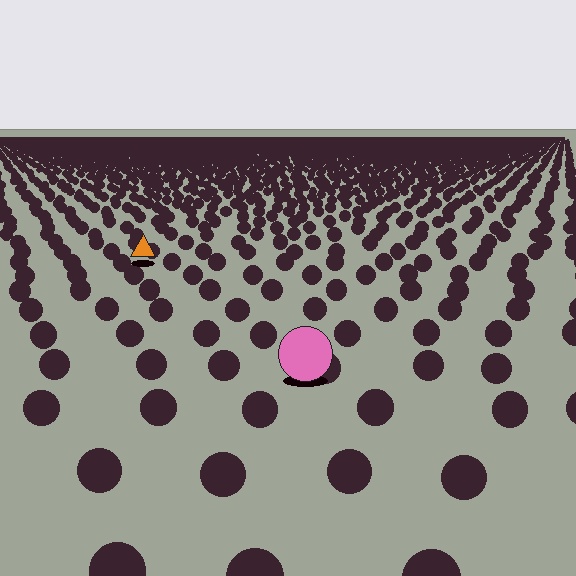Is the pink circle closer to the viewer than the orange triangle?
Yes. The pink circle is closer — you can tell from the texture gradient: the ground texture is coarser near it.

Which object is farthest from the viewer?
The orange triangle is farthest from the viewer. It appears smaller and the ground texture around it is denser.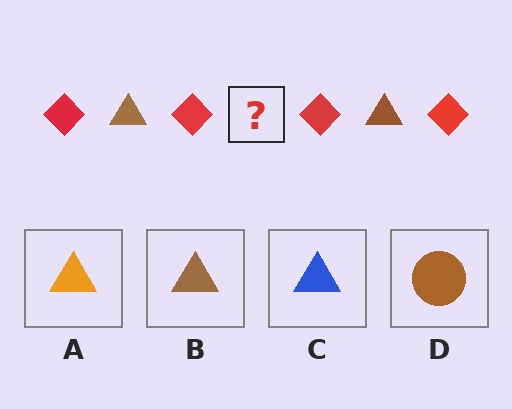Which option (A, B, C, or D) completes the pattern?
B.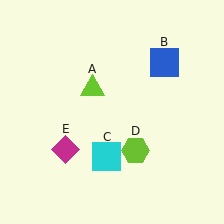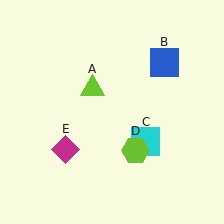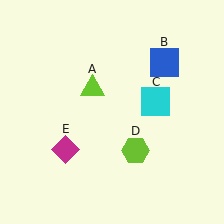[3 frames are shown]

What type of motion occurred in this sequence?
The cyan square (object C) rotated counterclockwise around the center of the scene.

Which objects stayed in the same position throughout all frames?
Lime triangle (object A) and blue square (object B) and lime hexagon (object D) and magenta diamond (object E) remained stationary.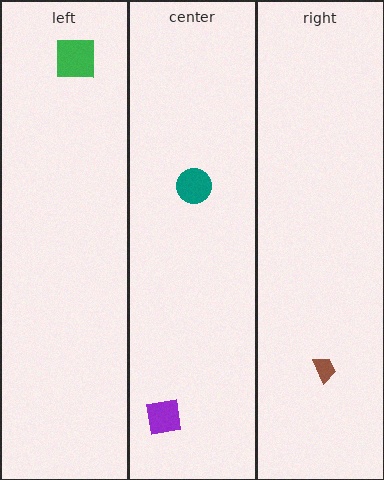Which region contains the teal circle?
The center region.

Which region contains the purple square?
The center region.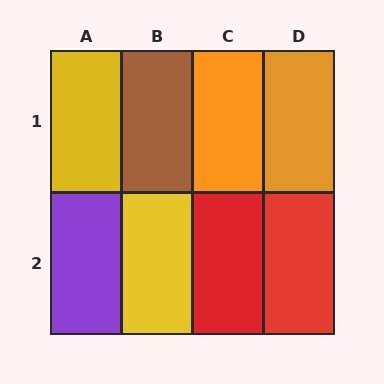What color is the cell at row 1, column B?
Brown.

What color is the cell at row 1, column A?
Yellow.